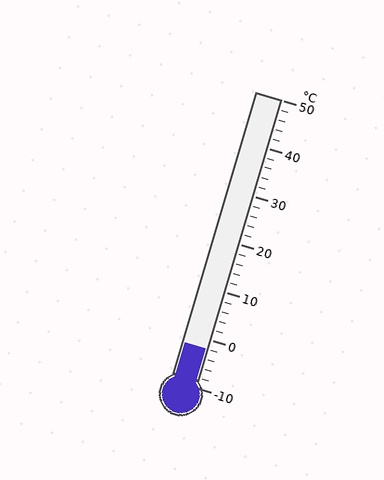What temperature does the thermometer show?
The thermometer shows approximately -2°C.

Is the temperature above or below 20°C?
The temperature is below 20°C.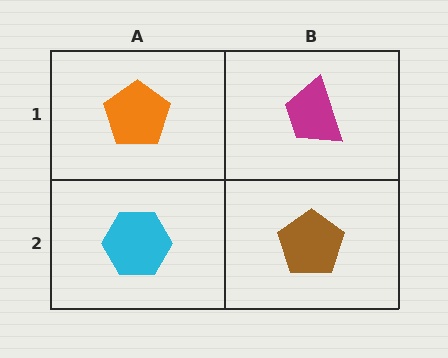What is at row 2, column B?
A brown pentagon.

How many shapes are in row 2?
2 shapes.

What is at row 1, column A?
An orange pentagon.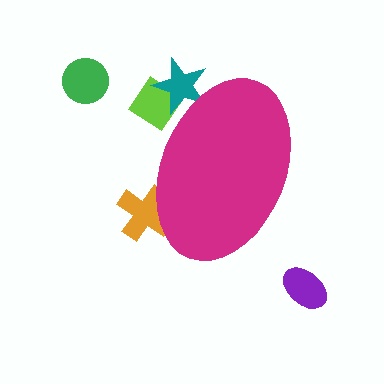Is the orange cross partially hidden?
Yes, the orange cross is partially hidden behind the magenta ellipse.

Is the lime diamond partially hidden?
Yes, the lime diamond is partially hidden behind the magenta ellipse.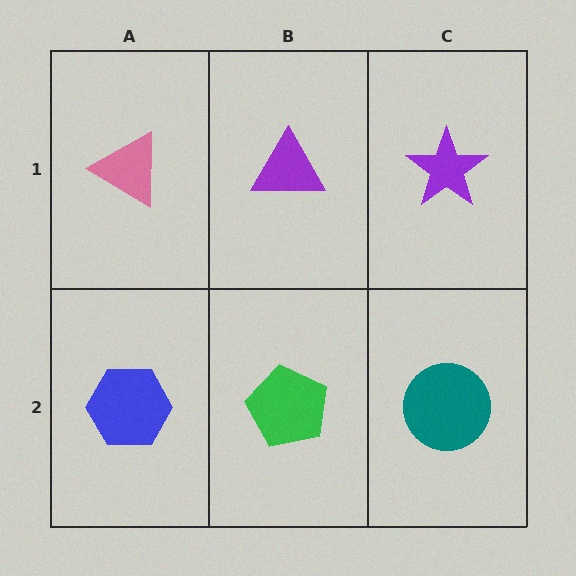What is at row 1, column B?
A purple triangle.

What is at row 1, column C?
A purple star.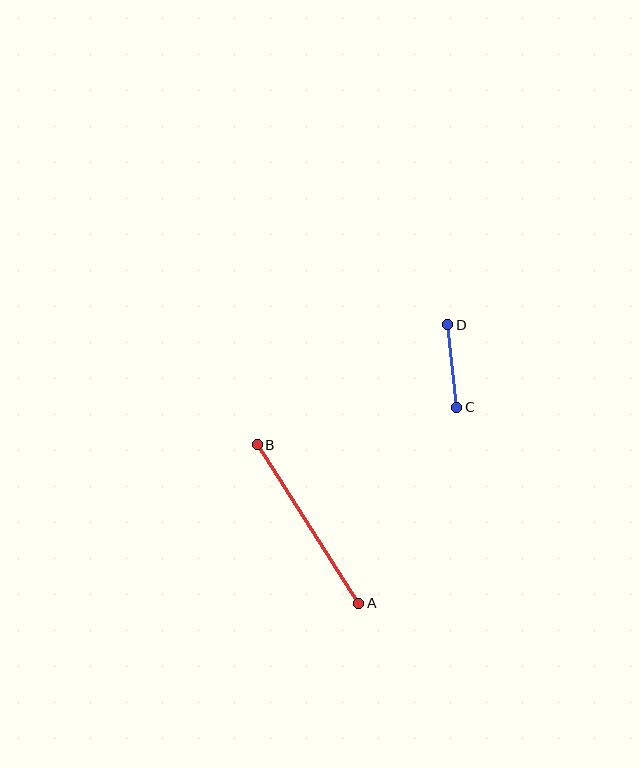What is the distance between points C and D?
The distance is approximately 83 pixels.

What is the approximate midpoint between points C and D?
The midpoint is at approximately (452, 366) pixels.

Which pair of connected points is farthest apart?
Points A and B are farthest apart.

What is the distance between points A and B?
The distance is approximately 188 pixels.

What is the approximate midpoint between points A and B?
The midpoint is at approximately (308, 524) pixels.